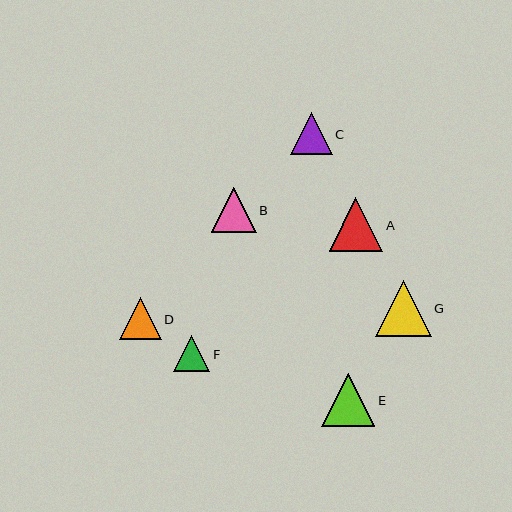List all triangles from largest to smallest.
From largest to smallest: G, A, E, B, C, D, F.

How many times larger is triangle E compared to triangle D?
Triangle E is approximately 1.3 times the size of triangle D.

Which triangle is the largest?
Triangle G is the largest with a size of approximately 56 pixels.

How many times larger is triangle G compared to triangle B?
Triangle G is approximately 1.3 times the size of triangle B.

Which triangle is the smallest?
Triangle F is the smallest with a size of approximately 36 pixels.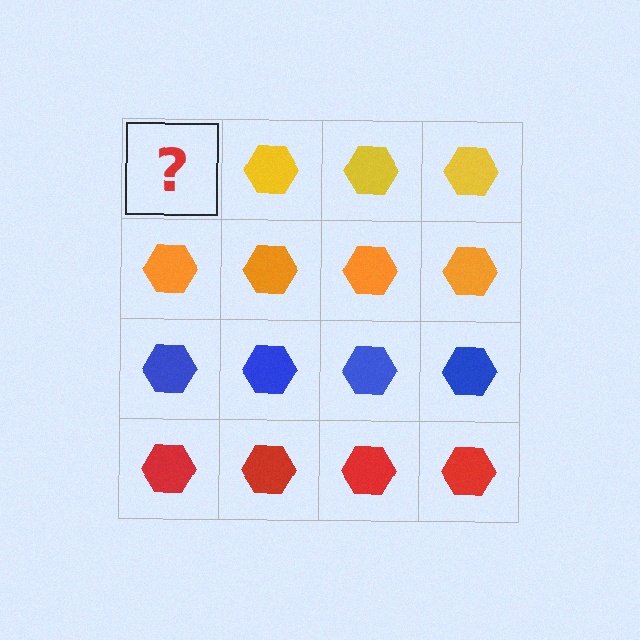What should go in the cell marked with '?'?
The missing cell should contain a yellow hexagon.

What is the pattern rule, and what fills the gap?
The rule is that each row has a consistent color. The gap should be filled with a yellow hexagon.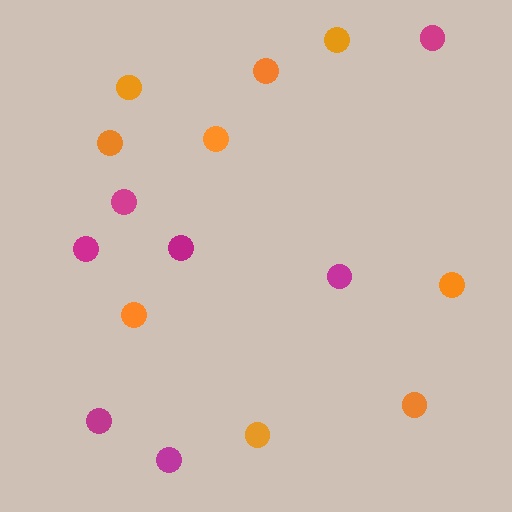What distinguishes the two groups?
There are 2 groups: one group of orange circles (9) and one group of magenta circles (7).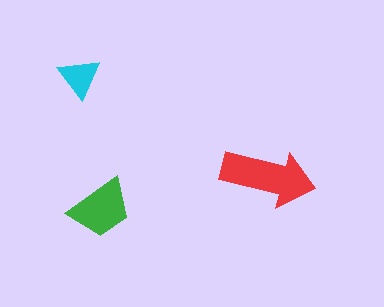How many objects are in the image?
There are 3 objects in the image.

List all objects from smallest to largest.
The cyan triangle, the green trapezoid, the red arrow.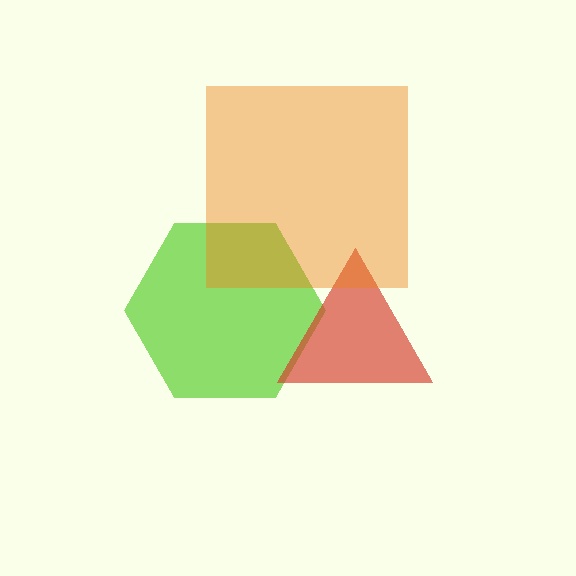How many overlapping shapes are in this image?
There are 3 overlapping shapes in the image.